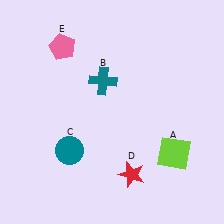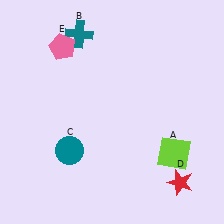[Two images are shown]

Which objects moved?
The objects that moved are: the teal cross (B), the red star (D).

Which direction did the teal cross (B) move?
The teal cross (B) moved up.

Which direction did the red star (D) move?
The red star (D) moved right.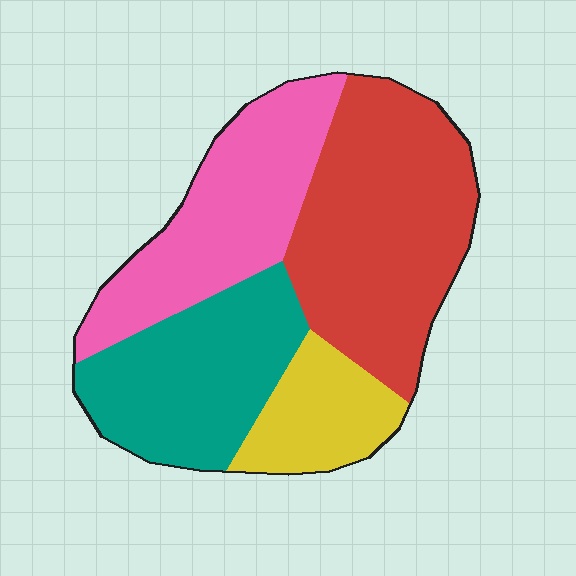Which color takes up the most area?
Red, at roughly 35%.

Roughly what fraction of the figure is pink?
Pink covers roughly 25% of the figure.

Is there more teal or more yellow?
Teal.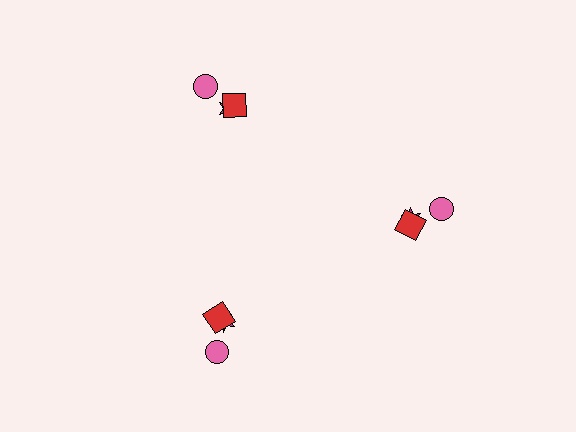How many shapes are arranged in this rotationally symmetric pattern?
There are 9 shapes, arranged in 3 groups of 3.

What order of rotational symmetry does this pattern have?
This pattern has 3-fold rotational symmetry.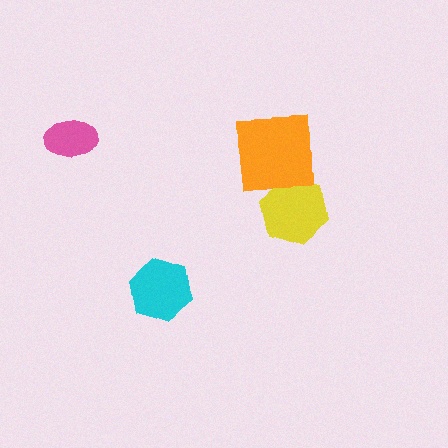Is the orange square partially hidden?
No, no other shape covers it.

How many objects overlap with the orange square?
1 object overlaps with the orange square.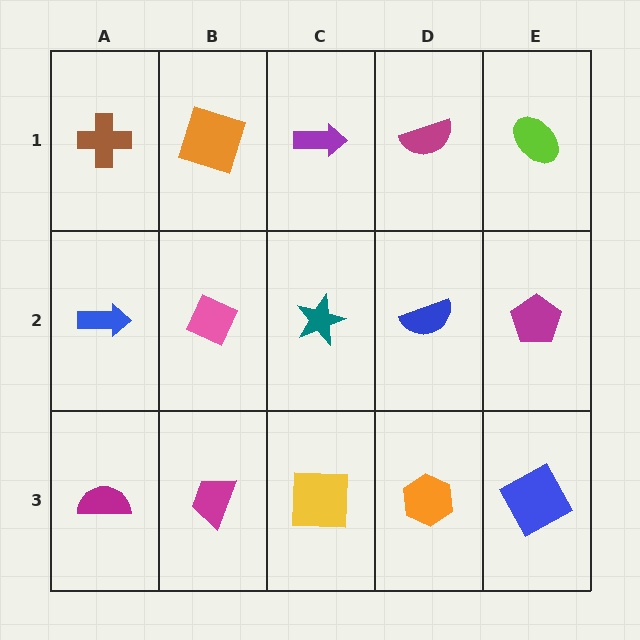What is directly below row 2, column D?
An orange hexagon.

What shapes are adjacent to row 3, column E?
A magenta pentagon (row 2, column E), an orange hexagon (row 3, column D).